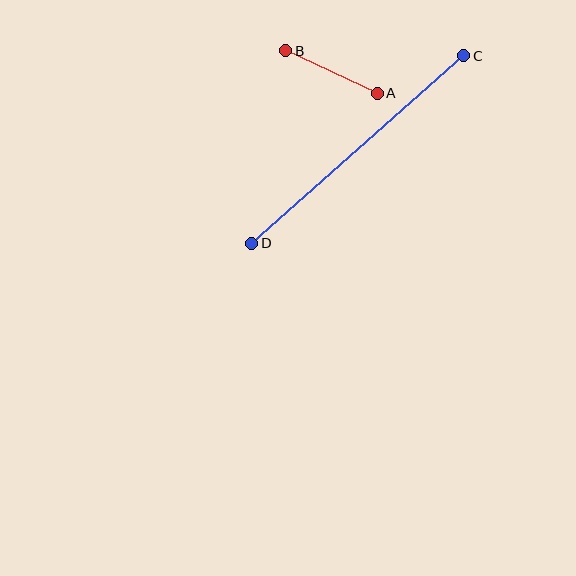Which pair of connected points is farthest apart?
Points C and D are farthest apart.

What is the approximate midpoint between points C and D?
The midpoint is at approximately (358, 149) pixels.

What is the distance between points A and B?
The distance is approximately 101 pixels.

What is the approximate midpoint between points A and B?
The midpoint is at approximately (332, 72) pixels.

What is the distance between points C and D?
The distance is approximately 283 pixels.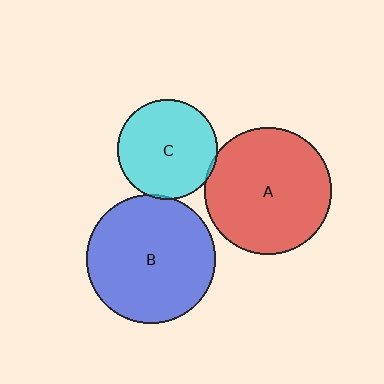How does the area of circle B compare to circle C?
Approximately 1.6 times.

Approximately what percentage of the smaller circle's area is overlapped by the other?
Approximately 5%.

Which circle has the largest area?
Circle B (blue).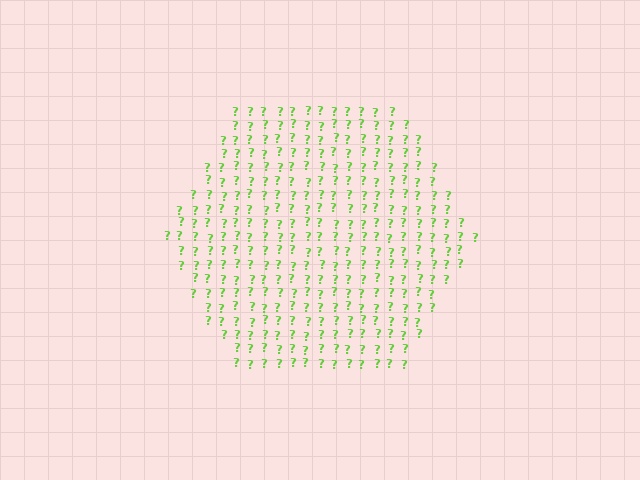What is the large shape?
The large shape is a hexagon.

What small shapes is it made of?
It is made of small question marks.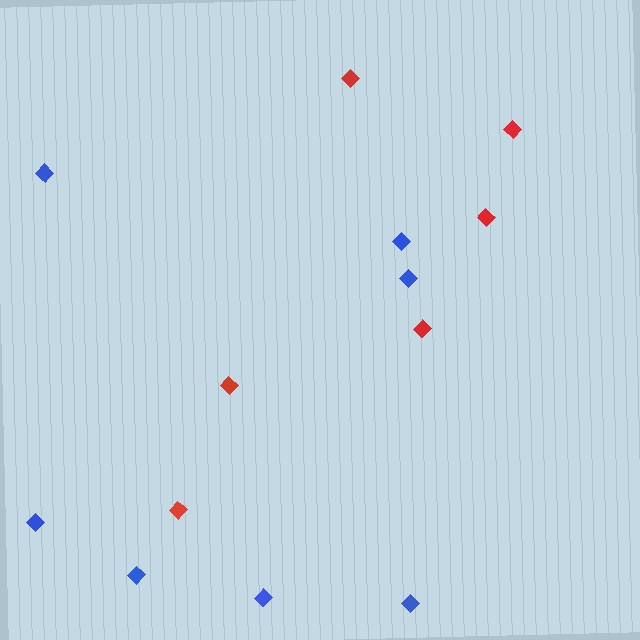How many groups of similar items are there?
There are 2 groups: one group of blue diamonds (7) and one group of red diamonds (6).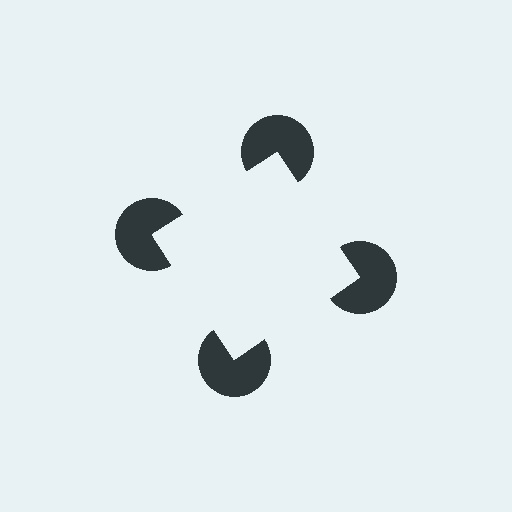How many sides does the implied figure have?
4 sides.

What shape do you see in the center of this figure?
An illusory square — its edges are inferred from the aligned wedge cuts in the pac-man discs, not physically drawn.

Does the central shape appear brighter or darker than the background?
It typically appears slightly brighter than the background, even though no actual brightness change is drawn.